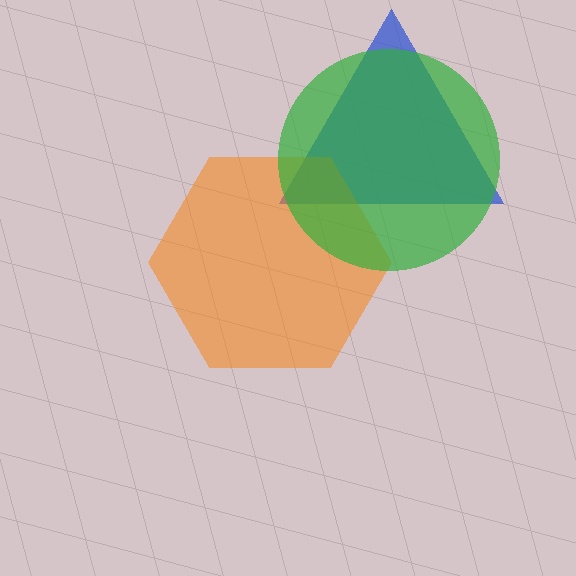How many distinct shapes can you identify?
There are 3 distinct shapes: a blue triangle, an orange hexagon, a green circle.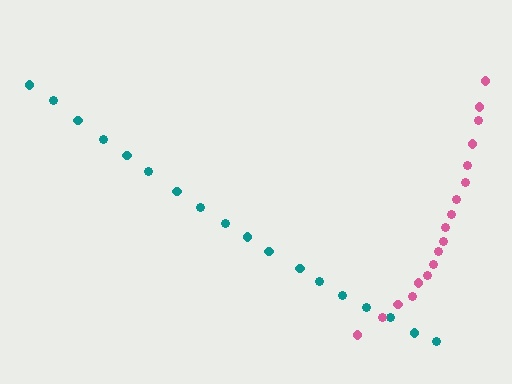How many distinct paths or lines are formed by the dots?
There are 2 distinct paths.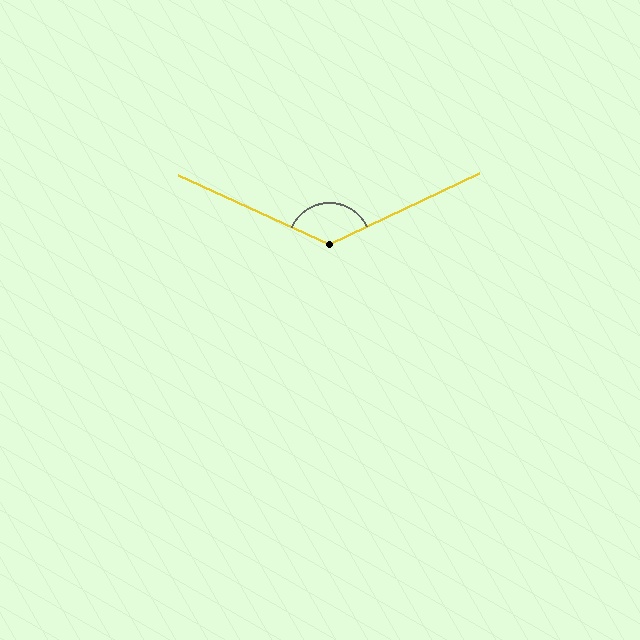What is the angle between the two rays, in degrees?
Approximately 130 degrees.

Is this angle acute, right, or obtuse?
It is obtuse.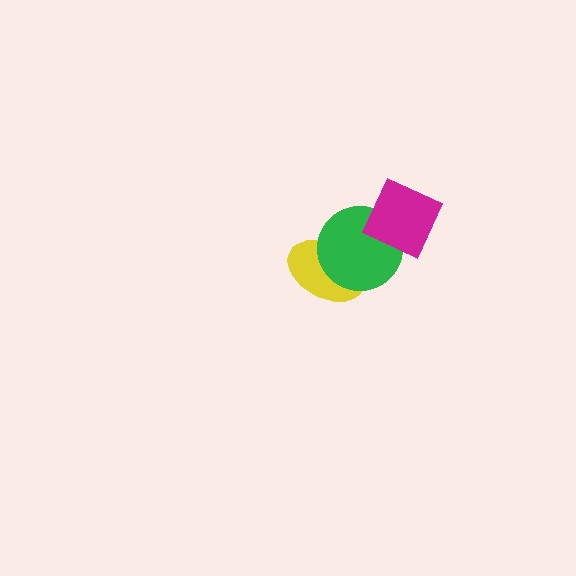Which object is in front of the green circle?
The magenta diamond is in front of the green circle.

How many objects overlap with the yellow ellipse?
1 object overlaps with the yellow ellipse.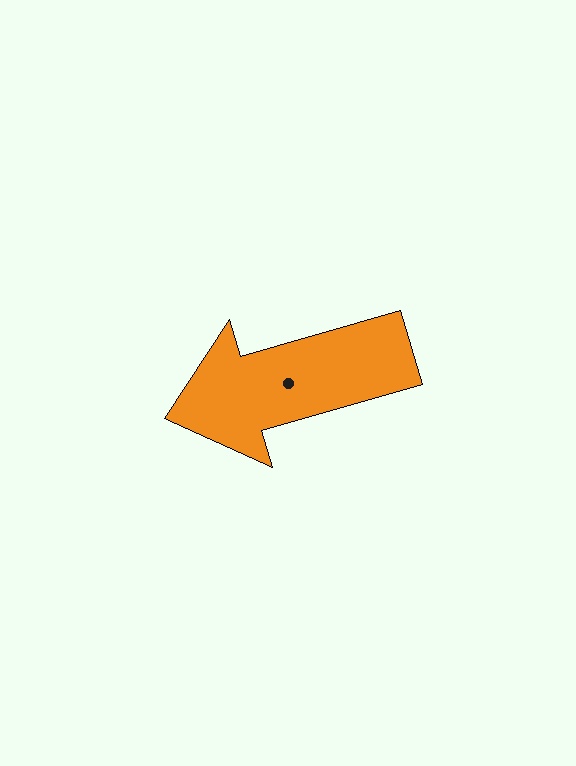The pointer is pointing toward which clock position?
Roughly 8 o'clock.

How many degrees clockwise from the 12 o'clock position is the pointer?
Approximately 254 degrees.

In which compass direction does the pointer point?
West.